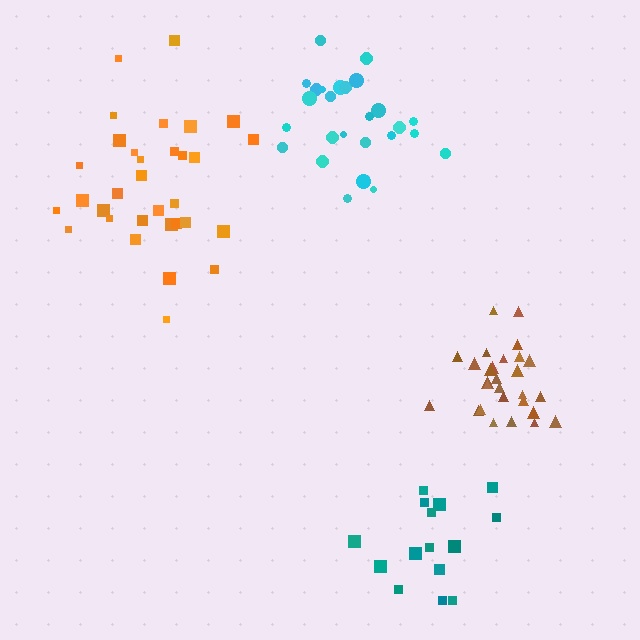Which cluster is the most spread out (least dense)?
Orange.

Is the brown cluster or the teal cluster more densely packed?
Brown.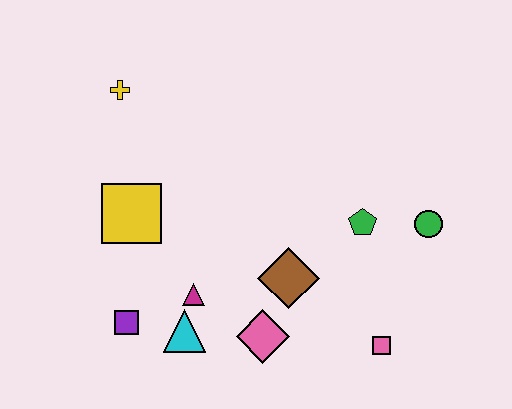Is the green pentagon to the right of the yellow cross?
Yes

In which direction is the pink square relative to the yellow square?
The pink square is to the right of the yellow square.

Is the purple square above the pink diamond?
Yes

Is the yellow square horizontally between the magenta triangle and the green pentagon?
No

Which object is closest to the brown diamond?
The pink diamond is closest to the brown diamond.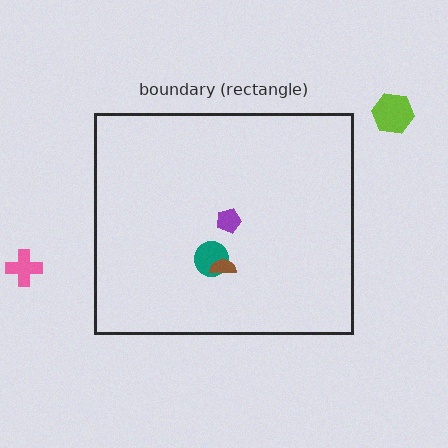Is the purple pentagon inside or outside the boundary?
Inside.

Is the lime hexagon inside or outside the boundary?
Outside.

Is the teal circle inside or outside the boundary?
Inside.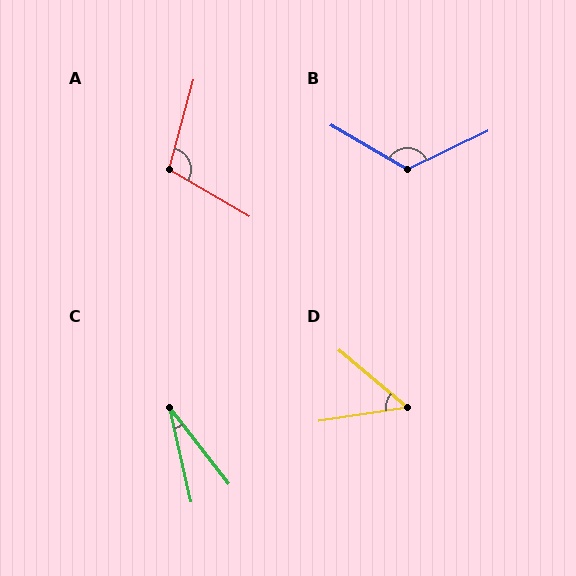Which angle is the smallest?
C, at approximately 25 degrees.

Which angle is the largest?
B, at approximately 125 degrees.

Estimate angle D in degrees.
Approximately 48 degrees.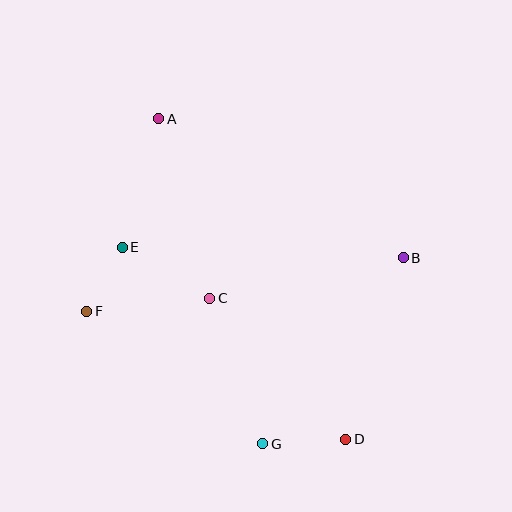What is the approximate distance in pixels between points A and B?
The distance between A and B is approximately 281 pixels.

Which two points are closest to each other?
Points E and F are closest to each other.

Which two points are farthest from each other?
Points A and D are farthest from each other.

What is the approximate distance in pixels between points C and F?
The distance between C and F is approximately 124 pixels.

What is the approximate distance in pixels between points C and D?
The distance between C and D is approximately 196 pixels.